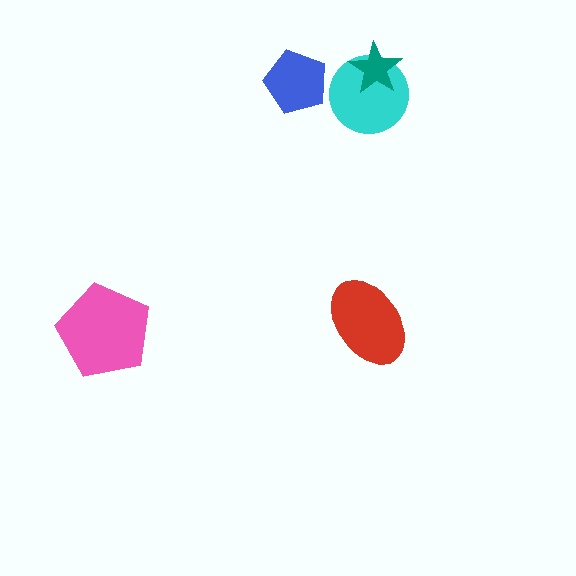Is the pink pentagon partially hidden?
No, no other shape covers it.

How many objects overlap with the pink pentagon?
0 objects overlap with the pink pentagon.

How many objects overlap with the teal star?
1 object overlaps with the teal star.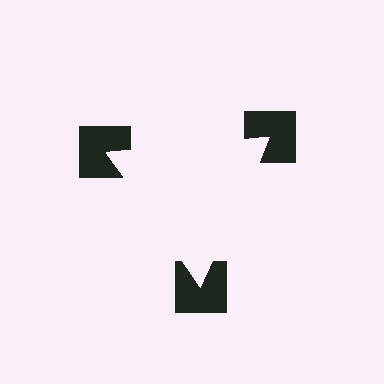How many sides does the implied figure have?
3 sides.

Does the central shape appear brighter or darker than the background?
It typically appears slightly brighter than the background, even though no actual brightness change is drawn.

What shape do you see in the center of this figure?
An illusory triangle — its edges are inferred from the aligned wedge cuts in the notched squares, not physically drawn.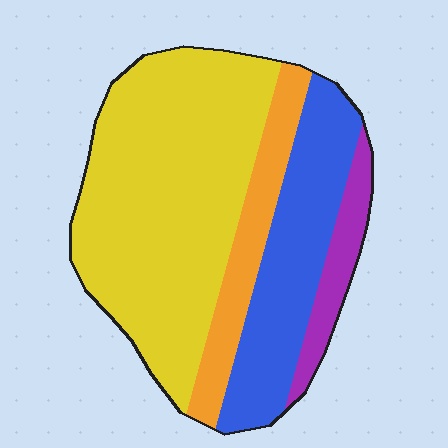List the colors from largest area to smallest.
From largest to smallest: yellow, blue, orange, purple.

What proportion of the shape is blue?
Blue takes up less than a quarter of the shape.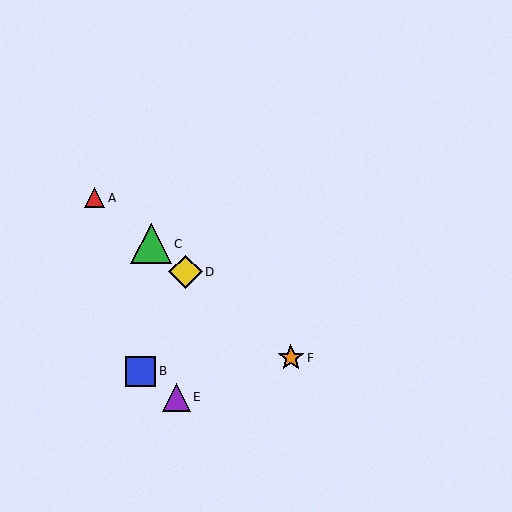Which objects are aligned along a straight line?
Objects A, C, D, F are aligned along a straight line.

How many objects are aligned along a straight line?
4 objects (A, C, D, F) are aligned along a straight line.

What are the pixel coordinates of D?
Object D is at (186, 272).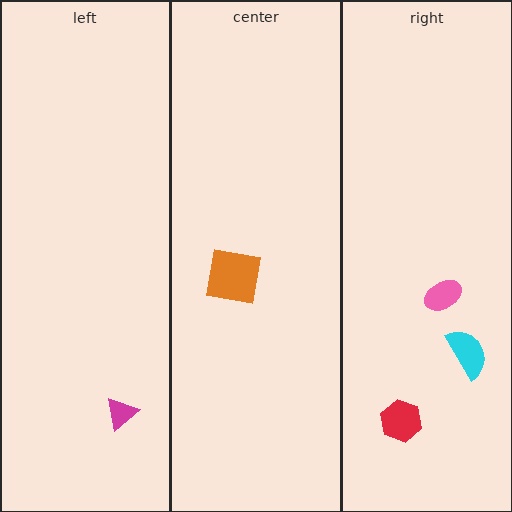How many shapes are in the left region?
1.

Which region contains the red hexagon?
The right region.